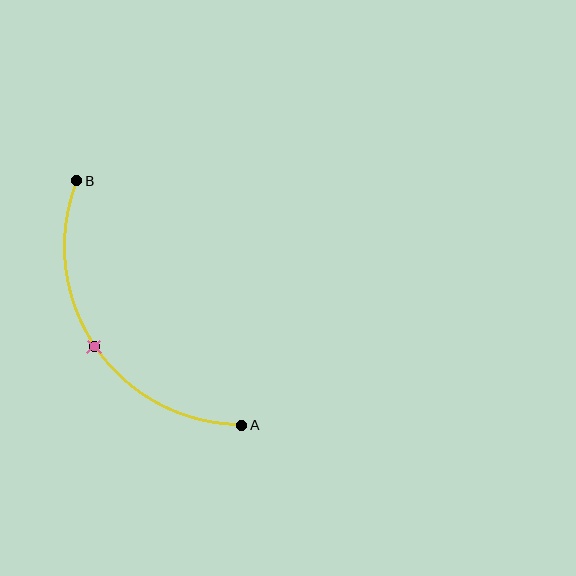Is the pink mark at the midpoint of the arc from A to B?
Yes. The pink mark lies on the arc at equal arc-length from both A and B — it is the arc midpoint.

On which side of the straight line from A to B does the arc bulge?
The arc bulges below and to the left of the straight line connecting A and B.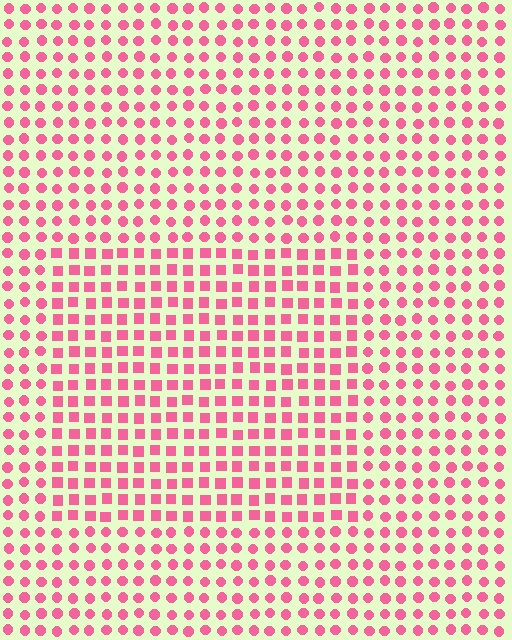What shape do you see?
I see a rectangle.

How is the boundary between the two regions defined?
The boundary is defined by a change in element shape: squares inside vs. circles outside. All elements share the same color and spacing.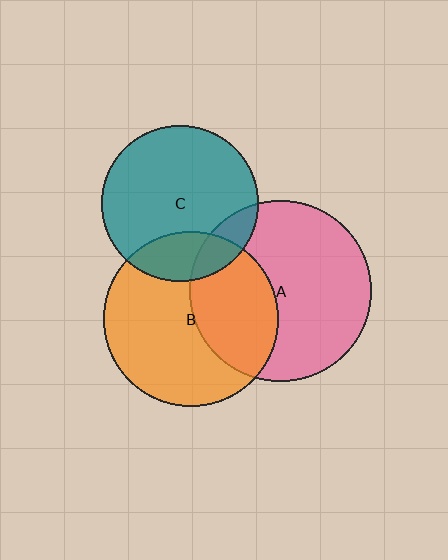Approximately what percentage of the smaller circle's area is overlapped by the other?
Approximately 20%.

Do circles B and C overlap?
Yes.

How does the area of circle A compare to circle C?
Approximately 1.3 times.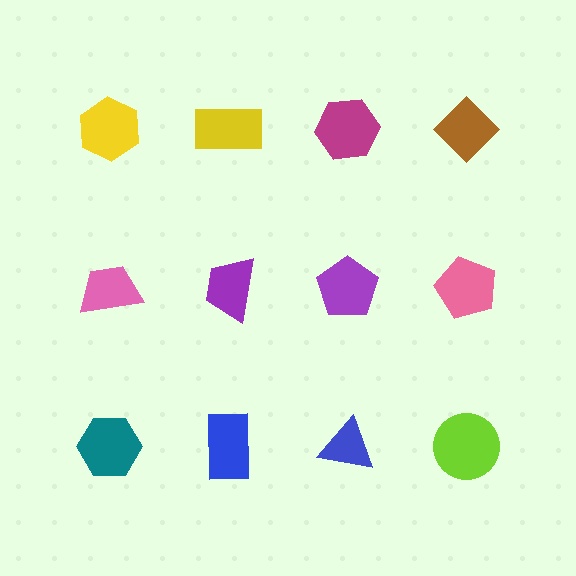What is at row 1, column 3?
A magenta hexagon.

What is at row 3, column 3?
A blue triangle.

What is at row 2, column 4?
A pink pentagon.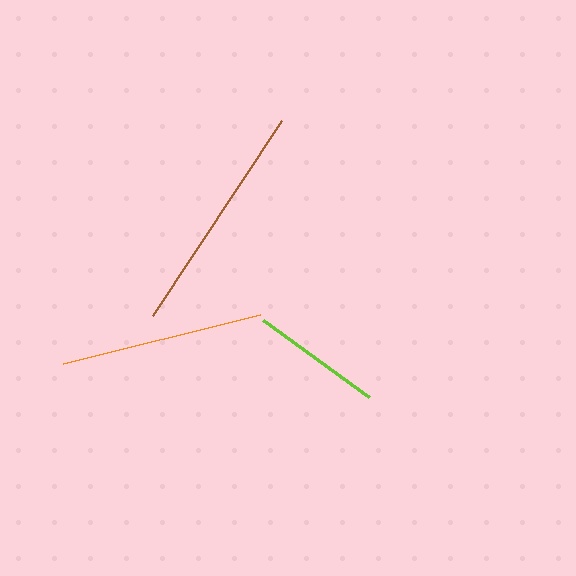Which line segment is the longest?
The brown line is the longest at approximately 233 pixels.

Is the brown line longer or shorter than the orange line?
The brown line is longer than the orange line.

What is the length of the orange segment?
The orange segment is approximately 203 pixels long.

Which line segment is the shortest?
The lime line is the shortest at approximately 131 pixels.